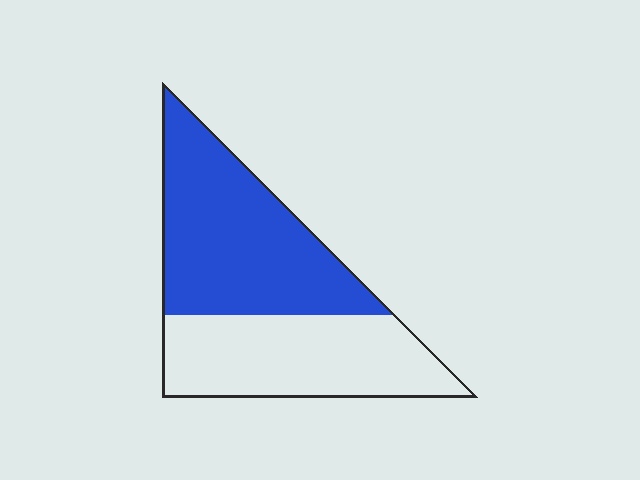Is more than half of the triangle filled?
Yes.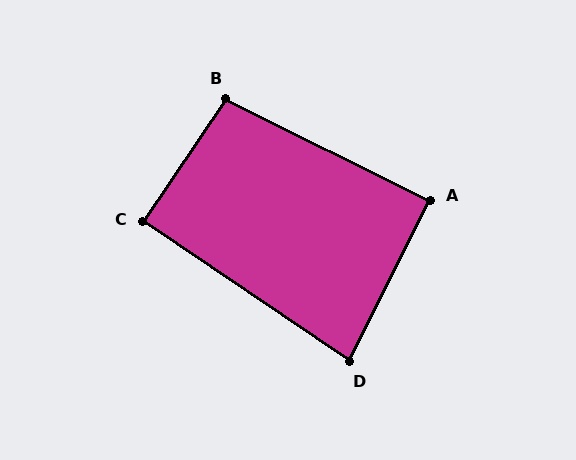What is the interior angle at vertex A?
Approximately 90 degrees (approximately right).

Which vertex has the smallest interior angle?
D, at approximately 82 degrees.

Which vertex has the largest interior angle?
B, at approximately 98 degrees.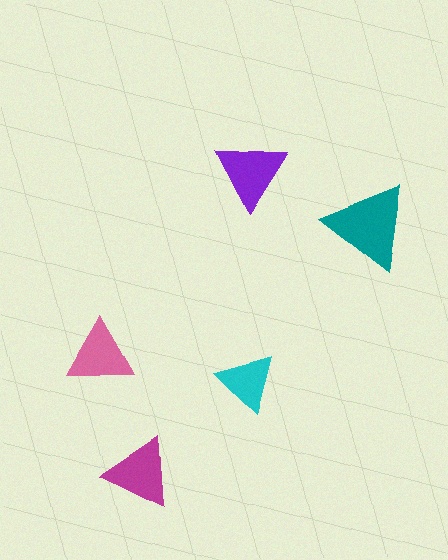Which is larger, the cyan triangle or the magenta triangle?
The magenta one.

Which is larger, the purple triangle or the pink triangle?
The purple one.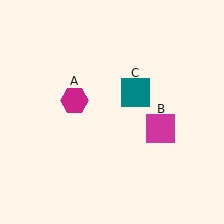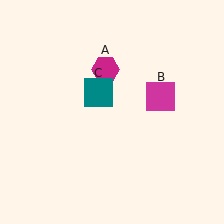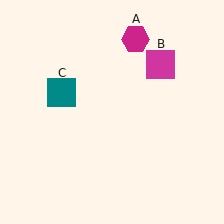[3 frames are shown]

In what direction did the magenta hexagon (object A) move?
The magenta hexagon (object A) moved up and to the right.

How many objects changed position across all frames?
3 objects changed position: magenta hexagon (object A), magenta square (object B), teal square (object C).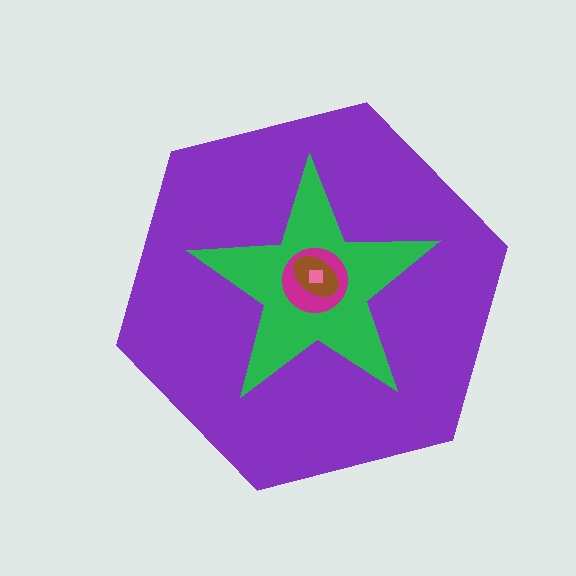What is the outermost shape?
The purple hexagon.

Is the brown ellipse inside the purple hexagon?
Yes.